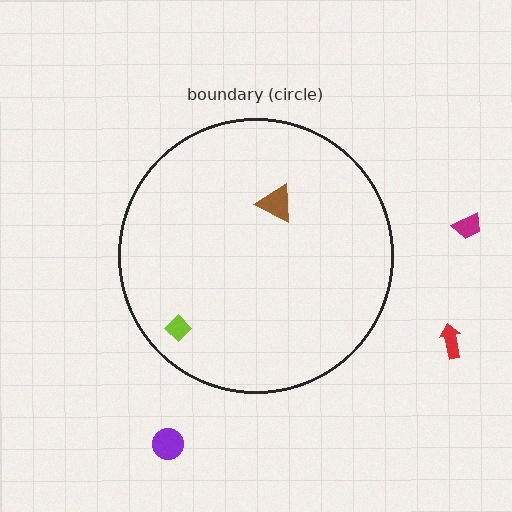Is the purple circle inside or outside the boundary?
Outside.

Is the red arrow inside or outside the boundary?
Outside.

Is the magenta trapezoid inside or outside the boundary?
Outside.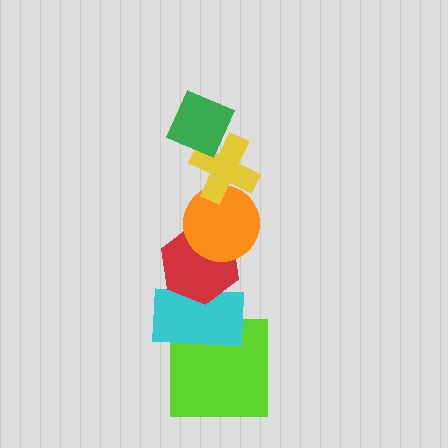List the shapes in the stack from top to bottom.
From top to bottom: the green diamond, the yellow cross, the orange circle, the red hexagon, the cyan rectangle, the lime square.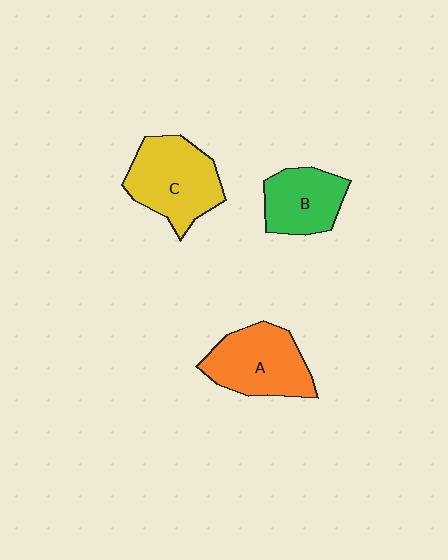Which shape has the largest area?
Shape C (yellow).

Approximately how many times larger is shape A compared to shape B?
Approximately 1.3 times.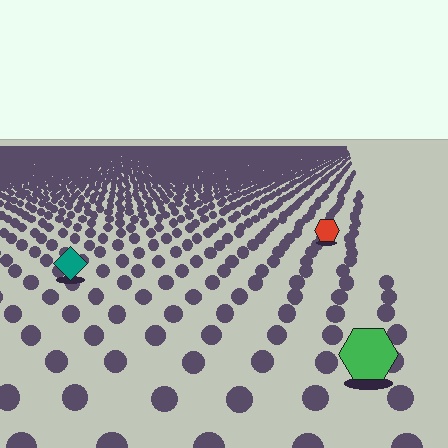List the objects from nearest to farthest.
From nearest to farthest: the green hexagon, the teal diamond, the red hexagon.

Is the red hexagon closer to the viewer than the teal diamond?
No. The teal diamond is closer — you can tell from the texture gradient: the ground texture is coarser near it.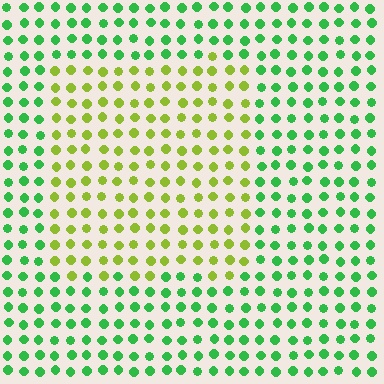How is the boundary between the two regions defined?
The boundary is defined purely by a slight shift in hue (about 50 degrees). Spacing, size, and orientation are identical on both sides.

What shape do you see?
I see a rectangle.